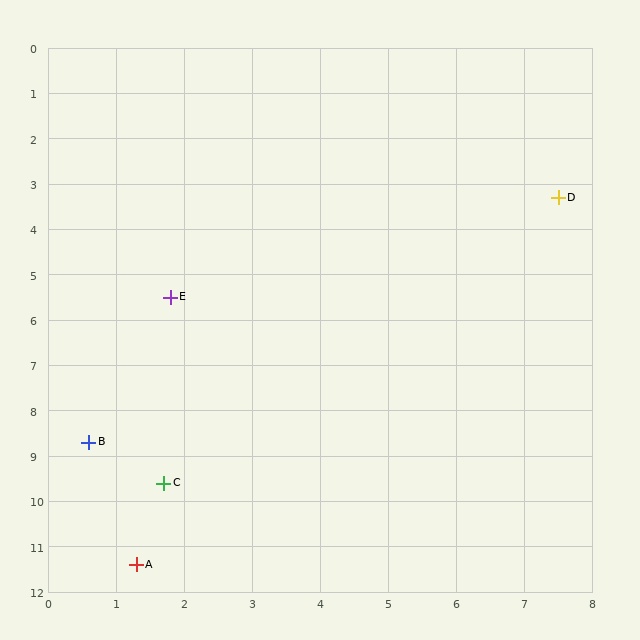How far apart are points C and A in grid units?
Points C and A are about 1.8 grid units apart.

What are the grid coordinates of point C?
Point C is at approximately (1.7, 9.6).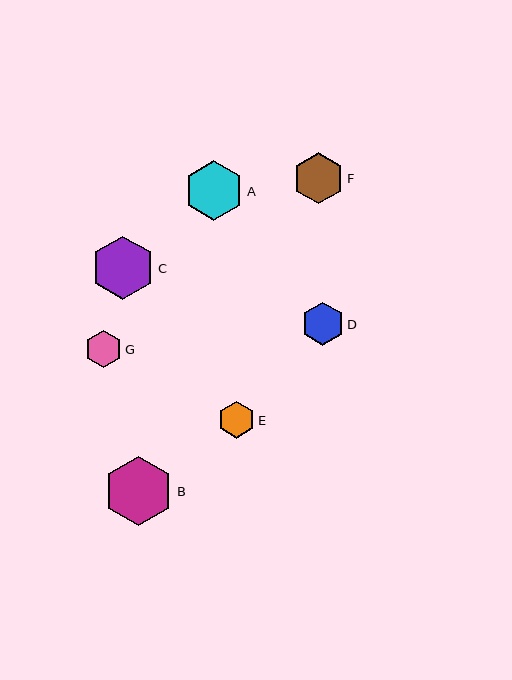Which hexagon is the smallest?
Hexagon E is the smallest with a size of approximately 37 pixels.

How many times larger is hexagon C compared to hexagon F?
Hexagon C is approximately 1.2 times the size of hexagon F.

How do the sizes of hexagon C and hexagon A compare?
Hexagon C and hexagon A are approximately the same size.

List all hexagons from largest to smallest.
From largest to smallest: B, C, A, F, D, G, E.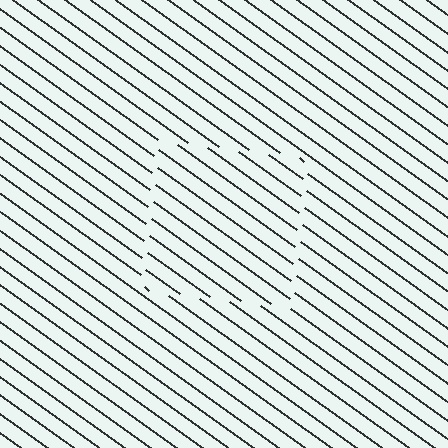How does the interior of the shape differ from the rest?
The interior of the shape contains the same grating, shifted by half a period — the contour is defined by the phase discontinuity where line-ends from the inner and outer gratings abut.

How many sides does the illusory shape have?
4 sides — the line-ends trace a square.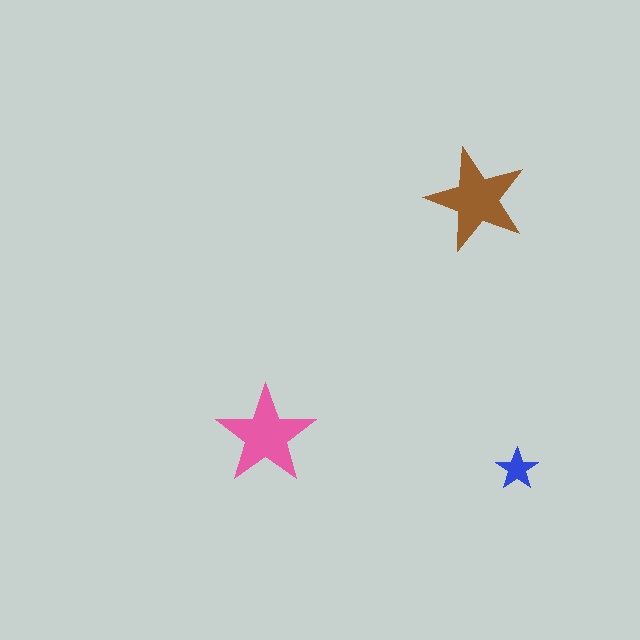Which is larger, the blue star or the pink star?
The pink one.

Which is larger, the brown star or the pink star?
The brown one.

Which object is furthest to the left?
The pink star is leftmost.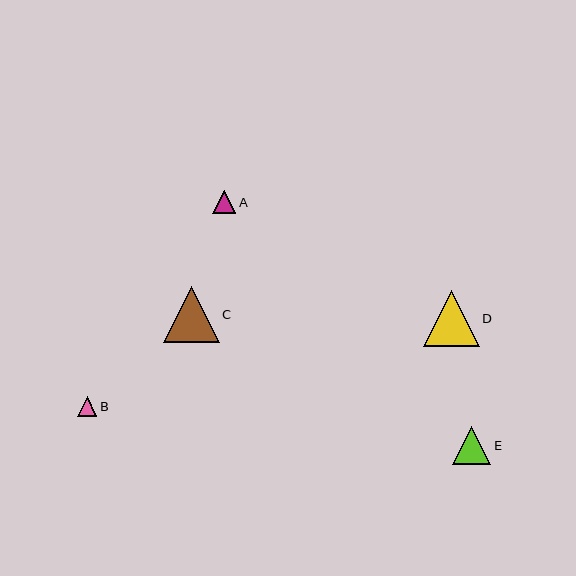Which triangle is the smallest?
Triangle B is the smallest with a size of approximately 19 pixels.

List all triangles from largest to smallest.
From largest to smallest: C, D, E, A, B.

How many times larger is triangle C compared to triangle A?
Triangle C is approximately 2.5 times the size of triangle A.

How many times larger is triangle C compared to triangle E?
Triangle C is approximately 1.5 times the size of triangle E.